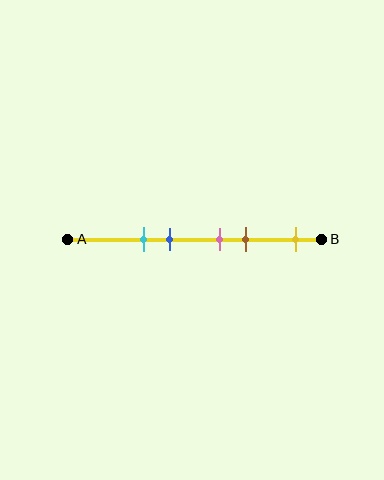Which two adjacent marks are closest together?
The pink and brown marks are the closest adjacent pair.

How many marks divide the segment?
There are 5 marks dividing the segment.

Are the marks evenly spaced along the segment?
No, the marks are not evenly spaced.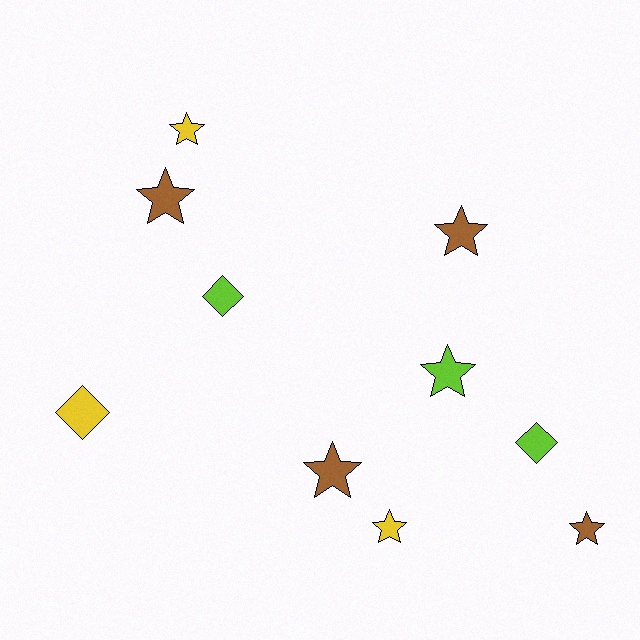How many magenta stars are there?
There are no magenta stars.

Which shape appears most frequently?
Star, with 7 objects.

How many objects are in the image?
There are 10 objects.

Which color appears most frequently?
Brown, with 4 objects.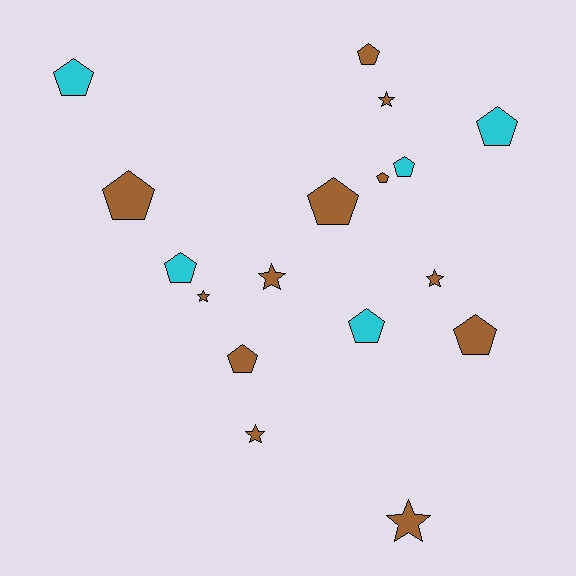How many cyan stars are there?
There are no cyan stars.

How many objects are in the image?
There are 17 objects.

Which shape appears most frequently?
Pentagon, with 11 objects.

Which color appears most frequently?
Brown, with 12 objects.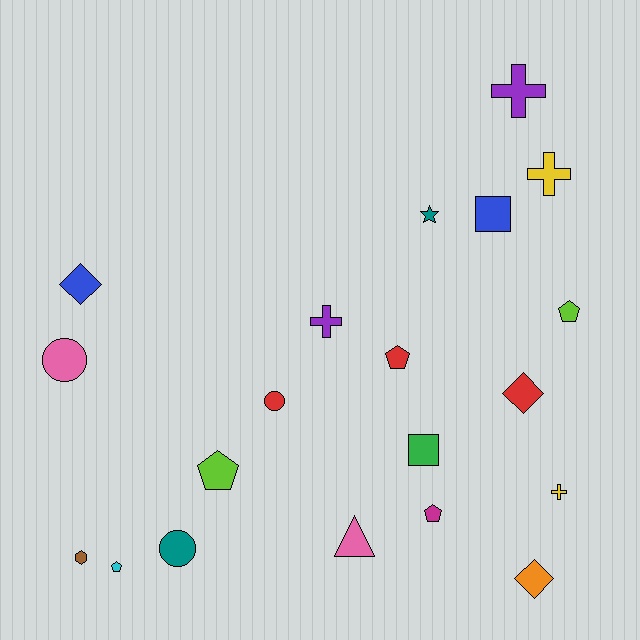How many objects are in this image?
There are 20 objects.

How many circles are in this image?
There are 3 circles.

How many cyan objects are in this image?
There is 1 cyan object.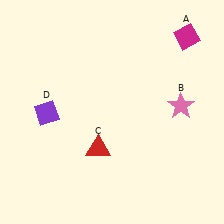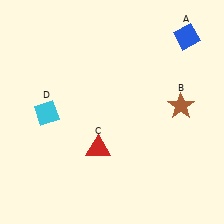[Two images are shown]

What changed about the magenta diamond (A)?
In Image 1, A is magenta. In Image 2, it changed to blue.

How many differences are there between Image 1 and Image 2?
There are 3 differences between the two images.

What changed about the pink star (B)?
In Image 1, B is pink. In Image 2, it changed to brown.